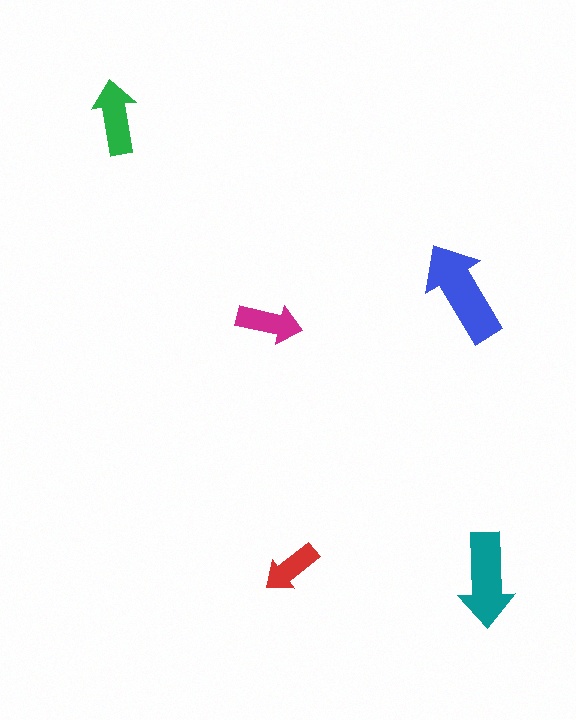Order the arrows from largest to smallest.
the blue one, the teal one, the green one, the magenta one, the red one.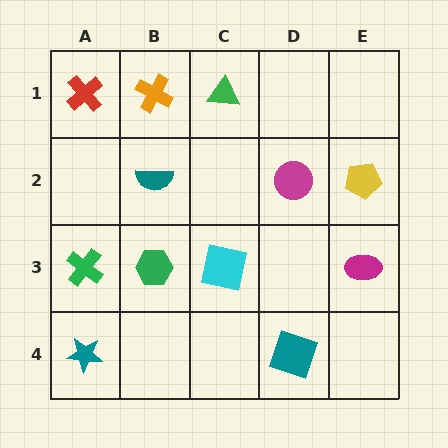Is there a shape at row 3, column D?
No, that cell is empty.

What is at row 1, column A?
A red cross.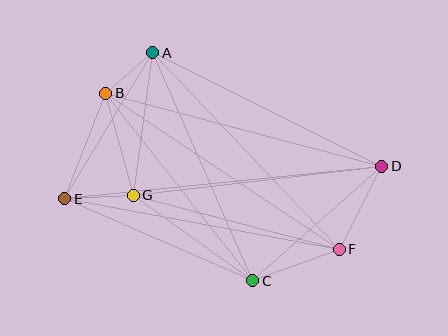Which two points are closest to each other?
Points A and B are closest to each other.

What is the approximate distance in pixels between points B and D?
The distance between B and D is approximately 286 pixels.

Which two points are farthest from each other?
Points D and E are farthest from each other.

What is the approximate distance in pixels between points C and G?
The distance between C and G is approximately 147 pixels.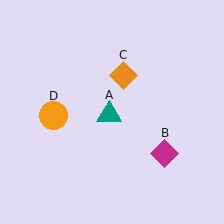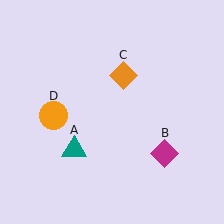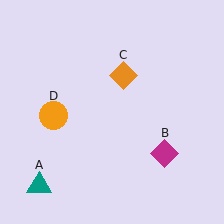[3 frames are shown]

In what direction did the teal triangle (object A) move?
The teal triangle (object A) moved down and to the left.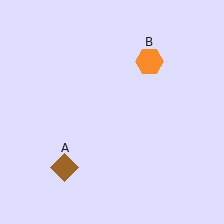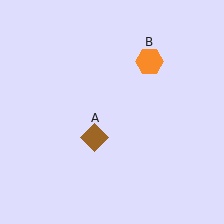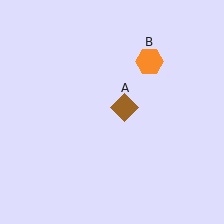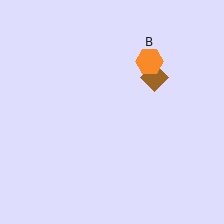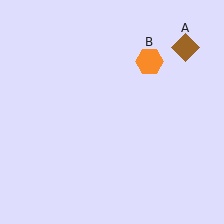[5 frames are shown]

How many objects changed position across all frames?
1 object changed position: brown diamond (object A).